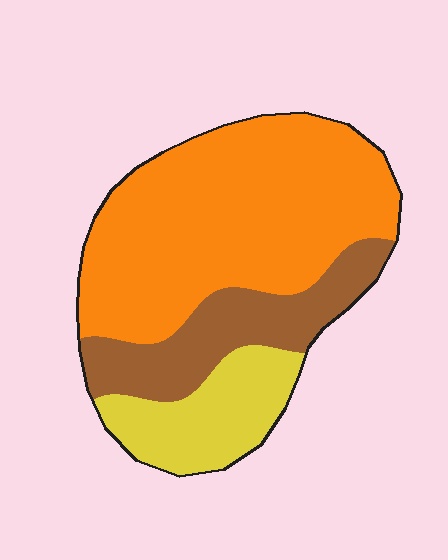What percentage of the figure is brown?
Brown takes up between a sixth and a third of the figure.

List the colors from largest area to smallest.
From largest to smallest: orange, brown, yellow.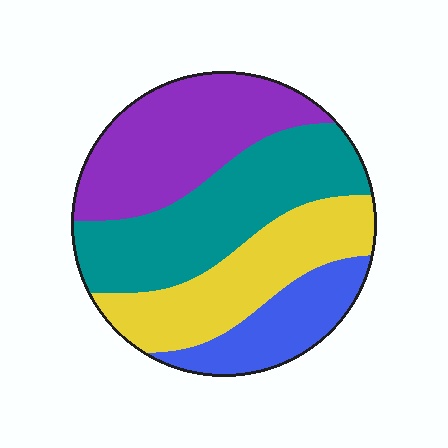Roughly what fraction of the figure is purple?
Purple takes up about one quarter (1/4) of the figure.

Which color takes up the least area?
Blue, at roughly 15%.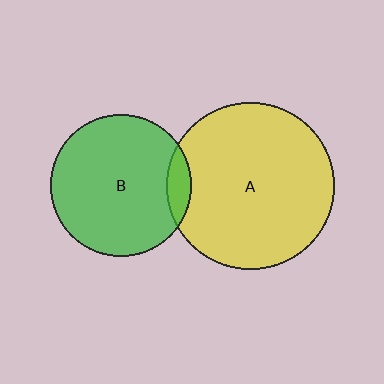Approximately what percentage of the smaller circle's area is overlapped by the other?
Approximately 10%.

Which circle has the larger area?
Circle A (yellow).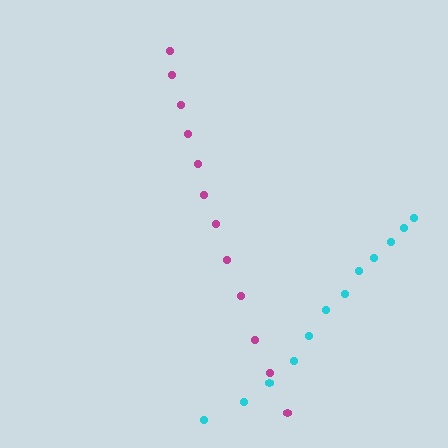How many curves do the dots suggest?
There are 2 distinct paths.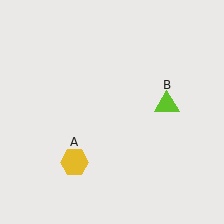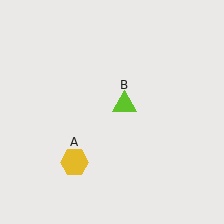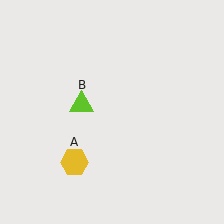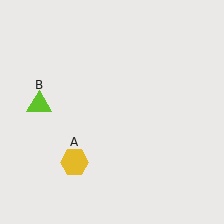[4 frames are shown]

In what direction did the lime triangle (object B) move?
The lime triangle (object B) moved left.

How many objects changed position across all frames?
1 object changed position: lime triangle (object B).